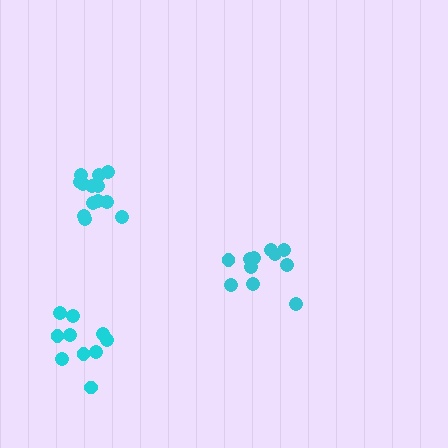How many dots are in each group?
Group 1: 10 dots, Group 2: 14 dots, Group 3: 11 dots (35 total).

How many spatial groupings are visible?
There are 3 spatial groupings.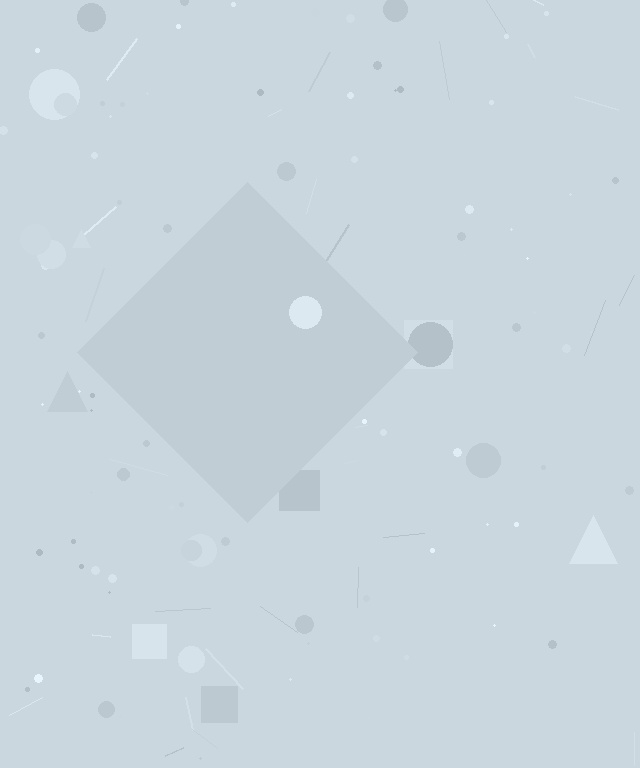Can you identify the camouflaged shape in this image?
The camouflaged shape is a diamond.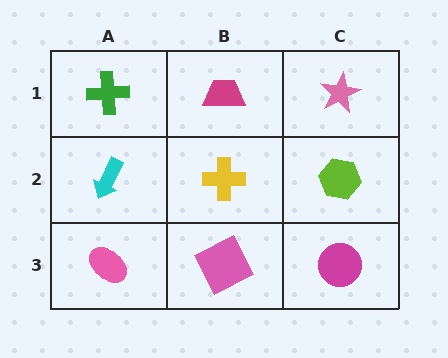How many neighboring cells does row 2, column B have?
4.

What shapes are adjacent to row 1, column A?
A cyan arrow (row 2, column A), a magenta trapezoid (row 1, column B).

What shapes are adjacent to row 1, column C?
A lime hexagon (row 2, column C), a magenta trapezoid (row 1, column B).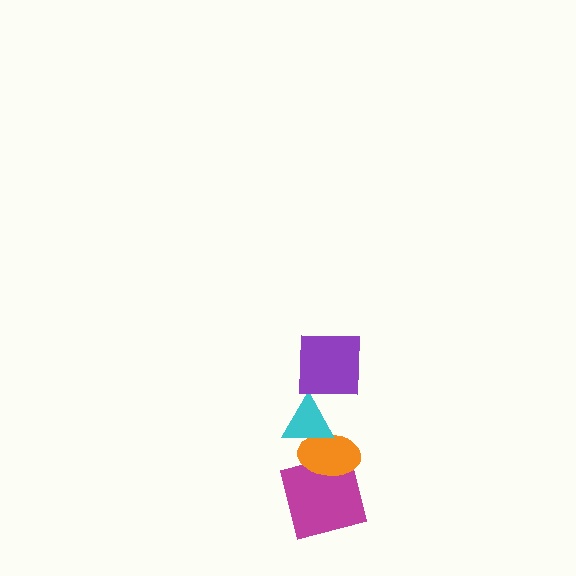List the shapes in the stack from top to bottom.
From top to bottom: the purple square, the cyan triangle, the orange ellipse, the magenta square.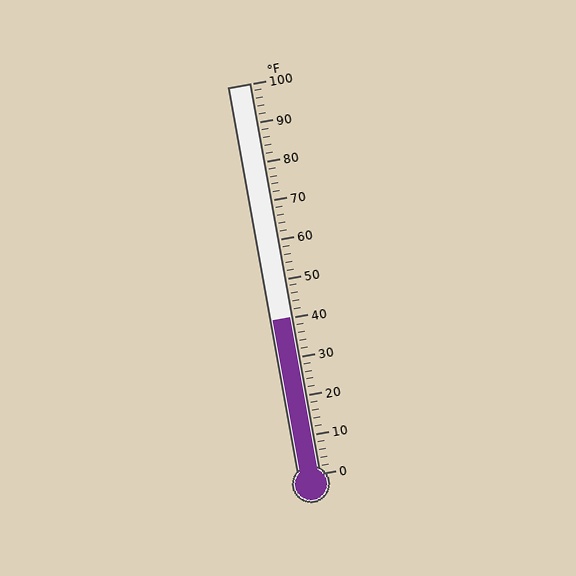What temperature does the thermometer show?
The thermometer shows approximately 40°F.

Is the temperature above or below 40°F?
The temperature is at 40°F.